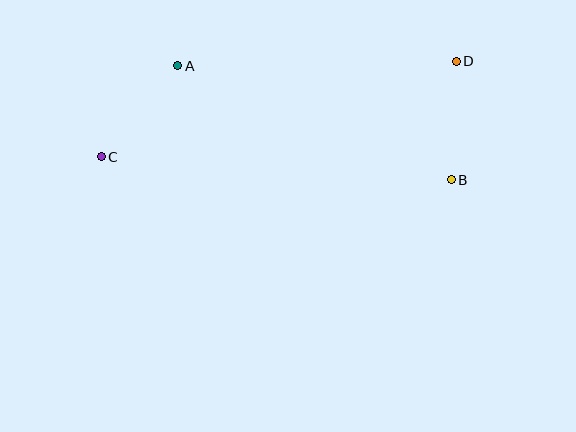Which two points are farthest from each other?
Points C and D are farthest from each other.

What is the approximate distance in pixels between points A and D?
The distance between A and D is approximately 278 pixels.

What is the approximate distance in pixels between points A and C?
The distance between A and C is approximately 119 pixels.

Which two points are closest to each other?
Points B and D are closest to each other.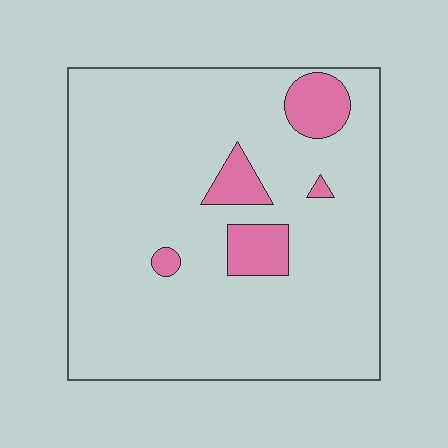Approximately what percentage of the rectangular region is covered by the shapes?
Approximately 10%.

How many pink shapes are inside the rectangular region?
5.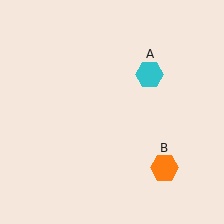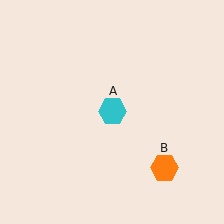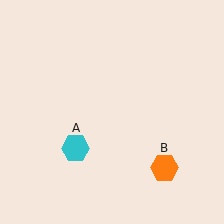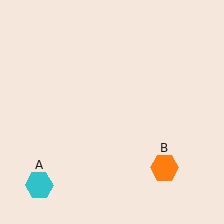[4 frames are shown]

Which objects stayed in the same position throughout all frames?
Orange hexagon (object B) remained stationary.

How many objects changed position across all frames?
1 object changed position: cyan hexagon (object A).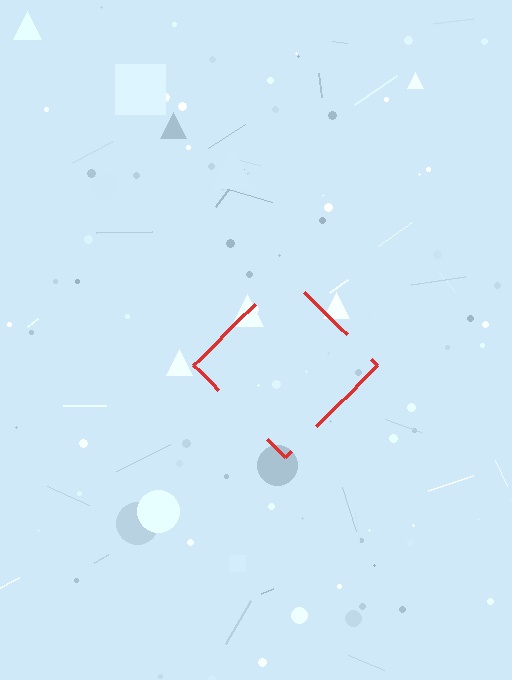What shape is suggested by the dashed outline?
The dashed outline suggests a diamond.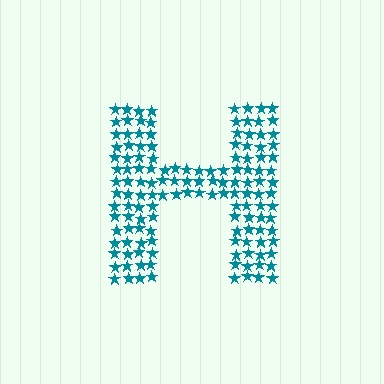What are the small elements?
The small elements are stars.